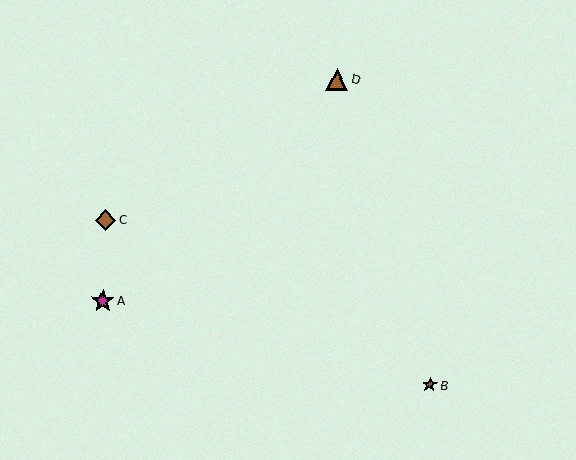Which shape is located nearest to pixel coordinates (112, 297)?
The magenta star (labeled A) at (103, 301) is nearest to that location.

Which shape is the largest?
The magenta star (labeled A) is the largest.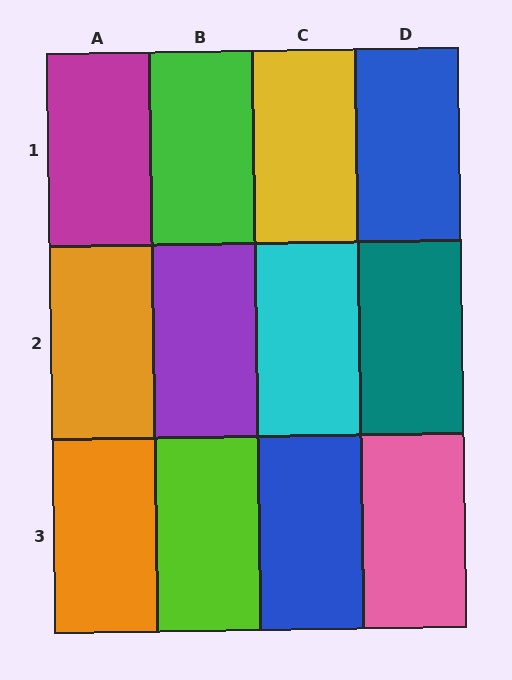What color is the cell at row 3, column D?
Pink.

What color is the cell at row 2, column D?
Teal.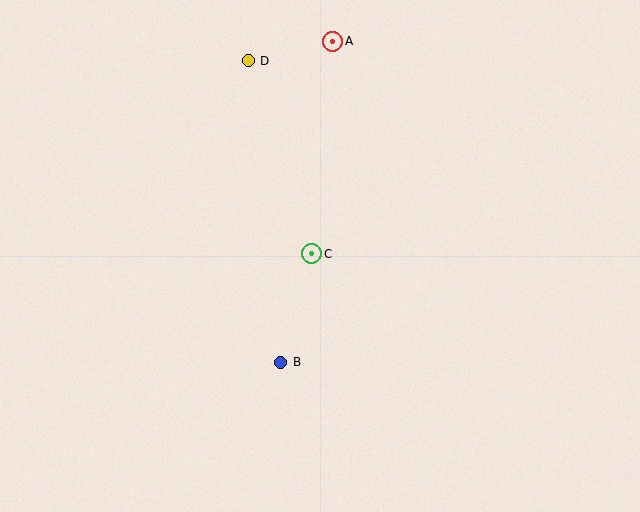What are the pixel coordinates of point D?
Point D is at (248, 61).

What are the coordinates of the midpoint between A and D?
The midpoint between A and D is at (290, 51).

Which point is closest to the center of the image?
Point C at (312, 254) is closest to the center.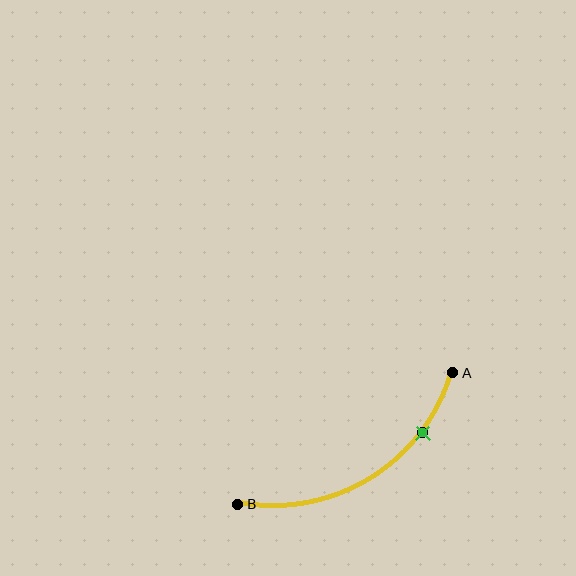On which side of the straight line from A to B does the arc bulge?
The arc bulges below the straight line connecting A and B.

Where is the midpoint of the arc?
The arc midpoint is the point on the curve farthest from the straight line joining A and B. It sits below that line.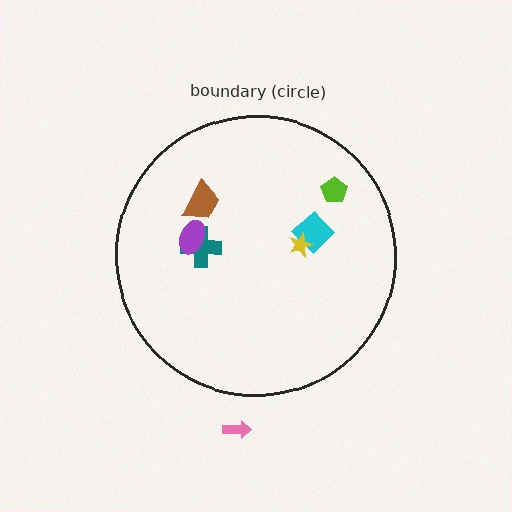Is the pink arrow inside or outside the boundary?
Outside.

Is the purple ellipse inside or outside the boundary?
Inside.